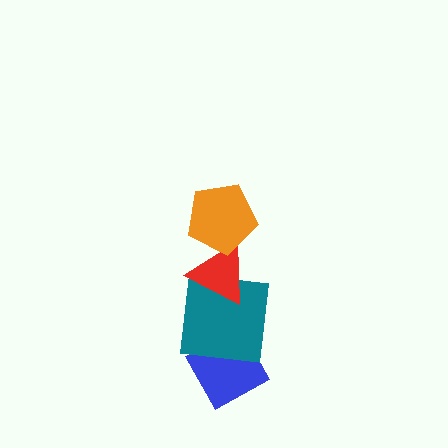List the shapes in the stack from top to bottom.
From top to bottom: the orange pentagon, the red triangle, the teal square, the blue diamond.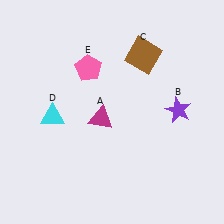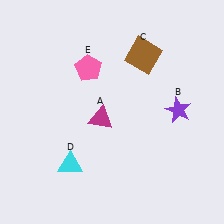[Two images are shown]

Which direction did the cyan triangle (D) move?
The cyan triangle (D) moved down.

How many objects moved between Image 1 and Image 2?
1 object moved between the two images.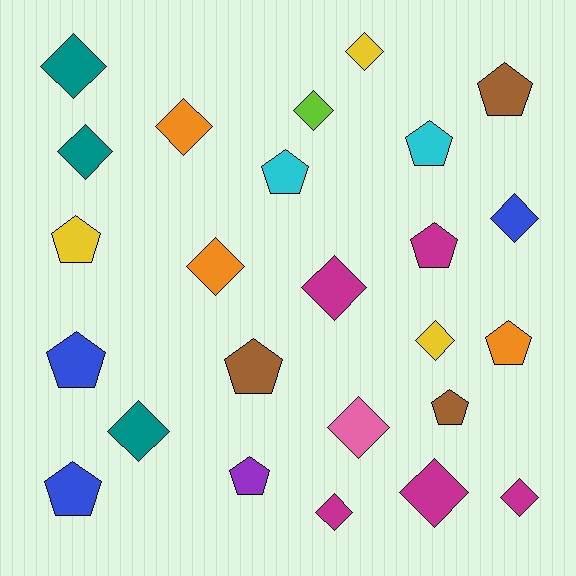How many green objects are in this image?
There are no green objects.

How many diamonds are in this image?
There are 14 diamonds.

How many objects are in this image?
There are 25 objects.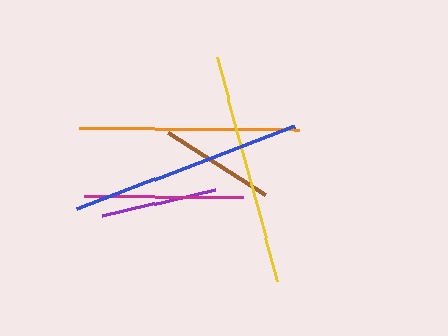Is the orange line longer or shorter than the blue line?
The blue line is longer than the orange line.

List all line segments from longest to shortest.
From longest to shortest: blue, yellow, orange, magenta, purple, brown.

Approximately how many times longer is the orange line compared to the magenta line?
The orange line is approximately 1.4 times the length of the magenta line.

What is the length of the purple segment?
The purple segment is approximately 116 pixels long.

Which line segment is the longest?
The blue line is the longest at approximately 234 pixels.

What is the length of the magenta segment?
The magenta segment is approximately 159 pixels long.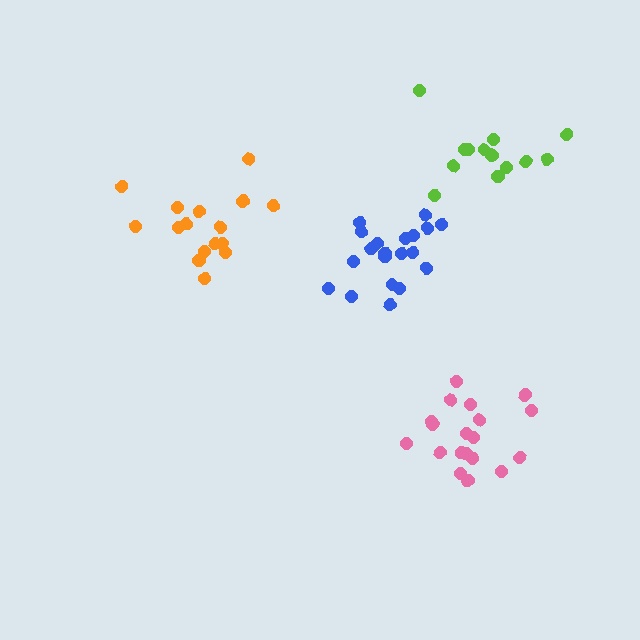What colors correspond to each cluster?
The clusters are colored: blue, lime, pink, orange.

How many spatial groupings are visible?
There are 4 spatial groupings.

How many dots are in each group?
Group 1: 20 dots, Group 2: 14 dots, Group 3: 19 dots, Group 4: 17 dots (70 total).